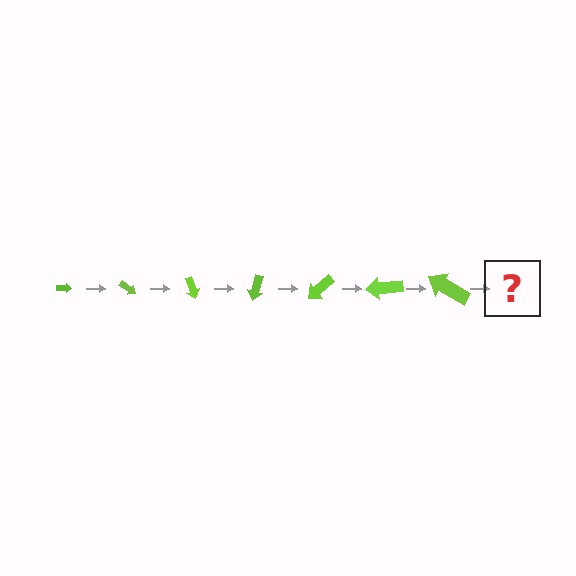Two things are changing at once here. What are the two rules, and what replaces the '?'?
The two rules are that the arrow grows larger each step and it rotates 35 degrees each step. The '?' should be an arrow, larger than the previous one and rotated 245 degrees from the start.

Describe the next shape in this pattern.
It should be an arrow, larger than the previous one and rotated 245 degrees from the start.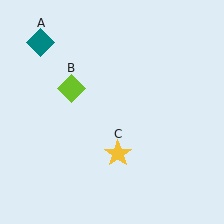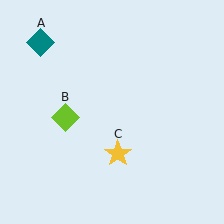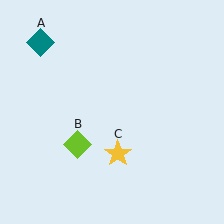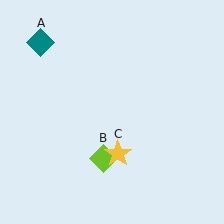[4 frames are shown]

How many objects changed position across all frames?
1 object changed position: lime diamond (object B).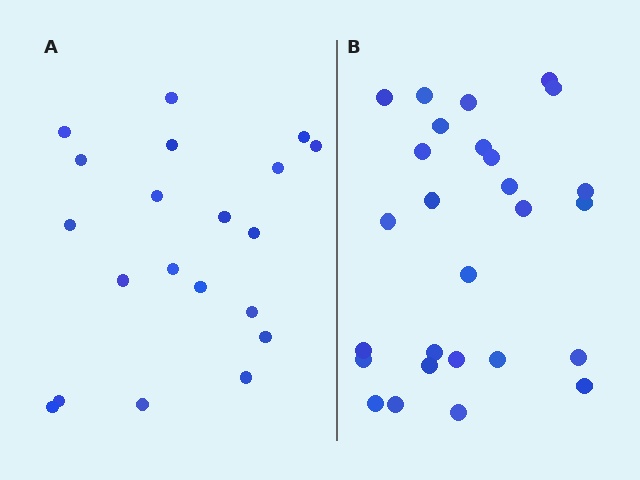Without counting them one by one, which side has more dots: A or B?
Region B (the right region) has more dots.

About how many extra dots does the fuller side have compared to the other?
Region B has roughly 8 or so more dots than region A.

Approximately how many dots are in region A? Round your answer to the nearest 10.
About 20 dots.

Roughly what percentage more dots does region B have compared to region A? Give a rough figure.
About 35% more.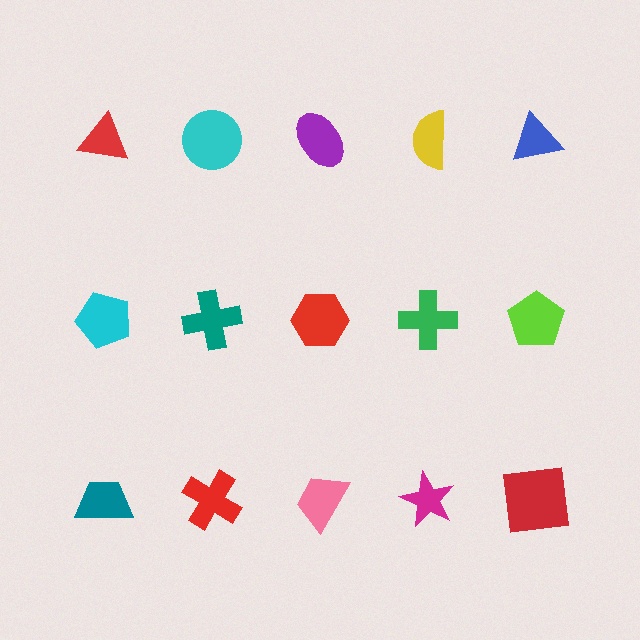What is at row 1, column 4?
A yellow semicircle.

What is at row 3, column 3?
A pink trapezoid.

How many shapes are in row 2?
5 shapes.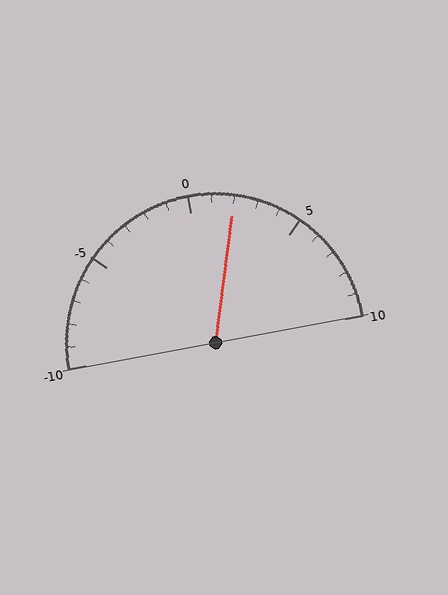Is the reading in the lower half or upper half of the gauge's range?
The reading is in the upper half of the range (-10 to 10).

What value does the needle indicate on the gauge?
The needle indicates approximately 2.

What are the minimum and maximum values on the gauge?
The gauge ranges from -10 to 10.